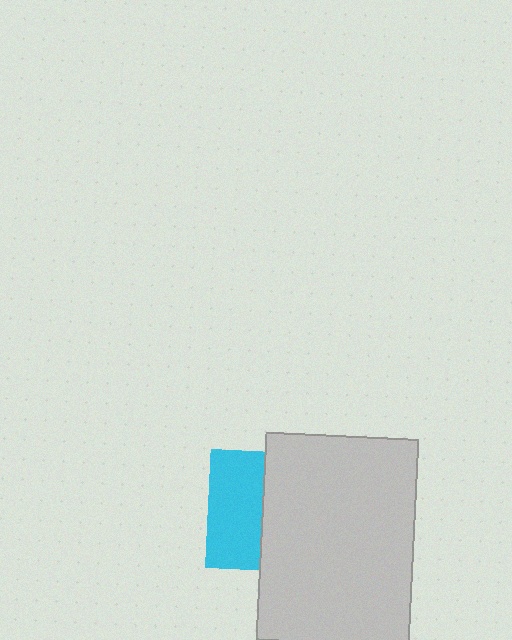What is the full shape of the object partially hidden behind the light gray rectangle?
The partially hidden object is a cyan square.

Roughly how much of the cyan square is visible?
About half of it is visible (roughly 46%).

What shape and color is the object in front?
The object in front is a light gray rectangle.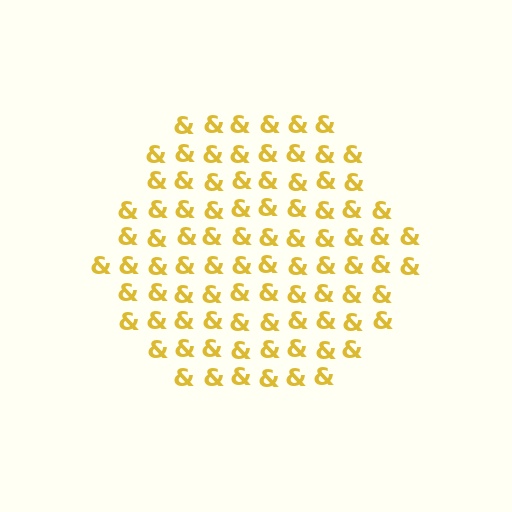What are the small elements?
The small elements are ampersands.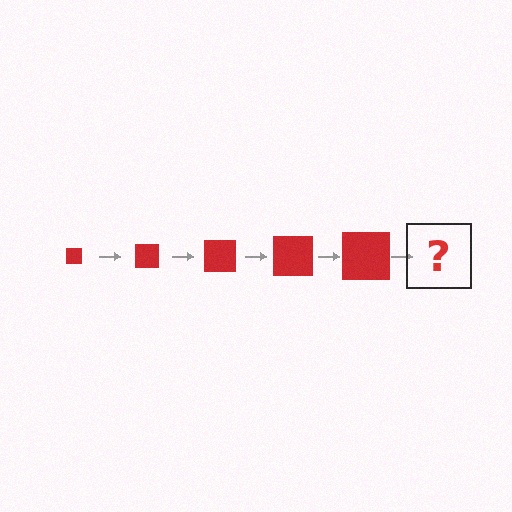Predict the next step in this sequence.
The next step is a red square, larger than the previous one.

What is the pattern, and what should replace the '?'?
The pattern is that the square gets progressively larger each step. The '?' should be a red square, larger than the previous one.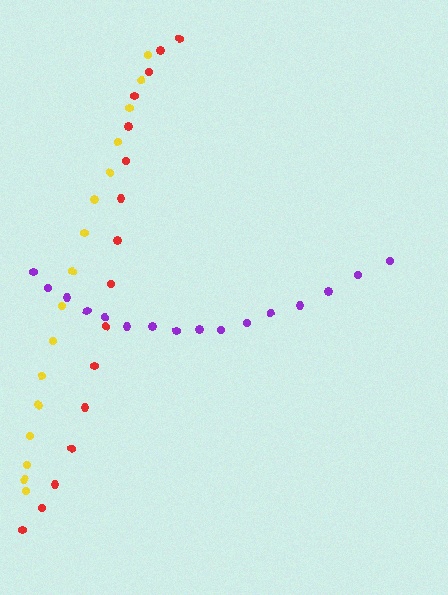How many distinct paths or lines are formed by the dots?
There are 3 distinct paths.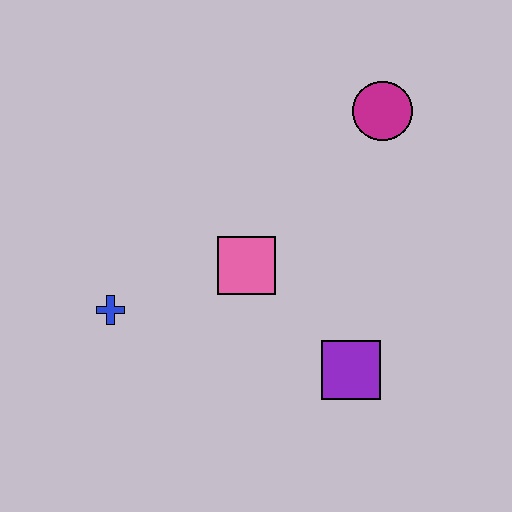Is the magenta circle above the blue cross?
Yes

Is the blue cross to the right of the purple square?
No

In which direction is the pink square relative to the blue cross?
The pink square is to the right of the blue cross.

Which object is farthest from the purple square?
The magenta circle is farthest from the purple square.